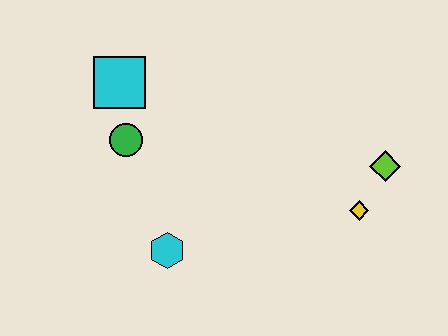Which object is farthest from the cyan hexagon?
The lime diamond is farthest from the cyan hexagon.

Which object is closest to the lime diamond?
The yellow diamond is closest to the lime diamond.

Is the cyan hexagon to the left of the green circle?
No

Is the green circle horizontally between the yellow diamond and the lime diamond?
No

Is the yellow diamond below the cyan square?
Yes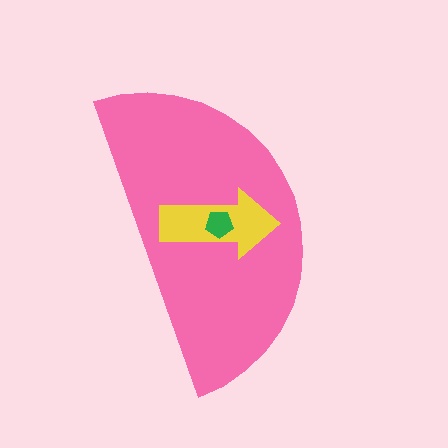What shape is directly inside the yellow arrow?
The green pentagon.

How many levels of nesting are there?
3.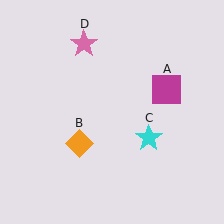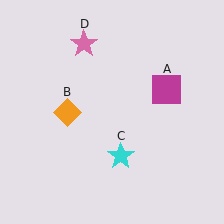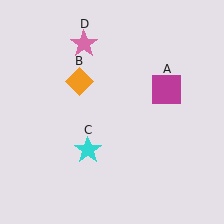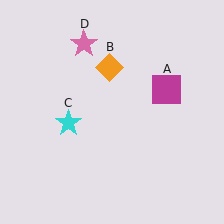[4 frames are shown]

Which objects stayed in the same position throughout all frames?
Magenta square (object A) and pink star (object D) remained stationary.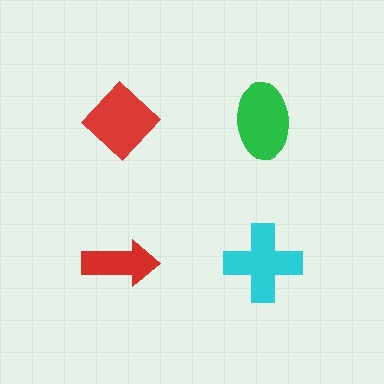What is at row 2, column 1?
A red arrow.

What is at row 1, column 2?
A green ellipse.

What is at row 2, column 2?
A cyan cross.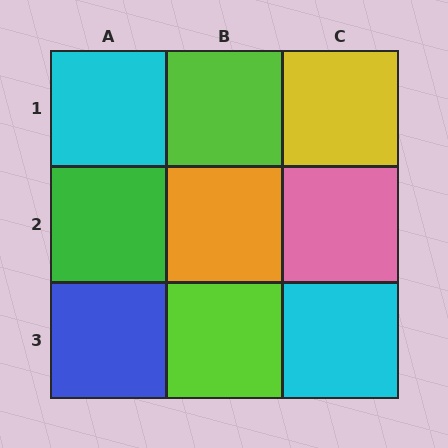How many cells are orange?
1 cell is orange.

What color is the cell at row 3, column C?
Cyan.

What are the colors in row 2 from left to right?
Green, orange, pink.